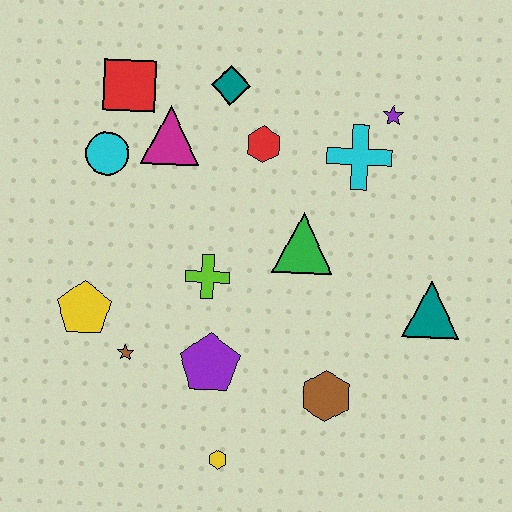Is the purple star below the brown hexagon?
No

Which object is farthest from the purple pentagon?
The purple star is farthest from the purple pentagon.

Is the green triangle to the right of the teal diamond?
Yes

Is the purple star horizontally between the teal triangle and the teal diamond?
Yes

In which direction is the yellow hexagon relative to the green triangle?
The yellow hexagon is below the green triangle.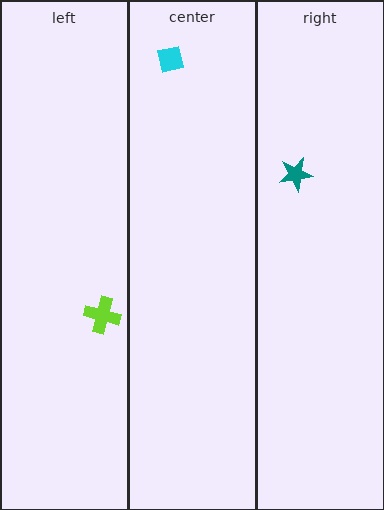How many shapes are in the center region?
1.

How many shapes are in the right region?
1.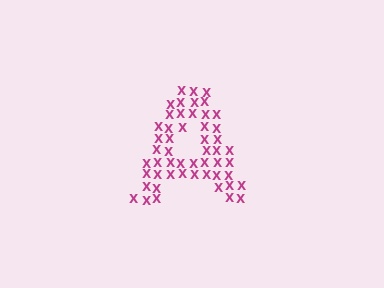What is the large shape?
The large shape is the letter A.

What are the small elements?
The small elements are letter X's.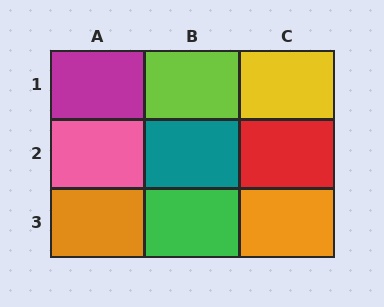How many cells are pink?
1 cell is pink.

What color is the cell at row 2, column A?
Pink.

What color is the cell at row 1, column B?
Lime.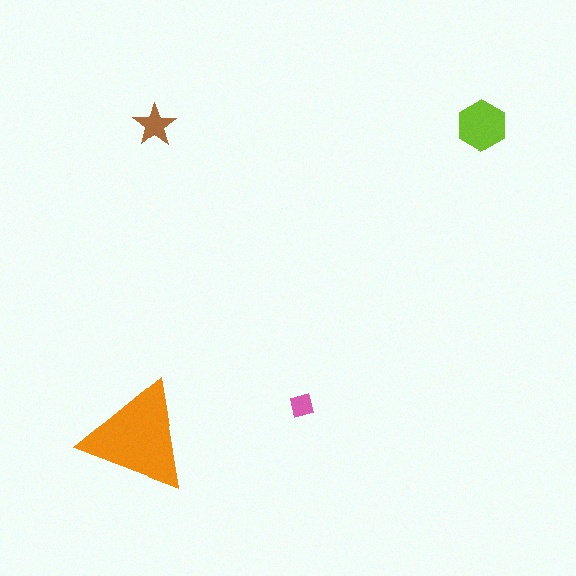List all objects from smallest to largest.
The pink square, the brown star, the lime hexagon, the orange triangle.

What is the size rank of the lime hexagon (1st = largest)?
2nd.